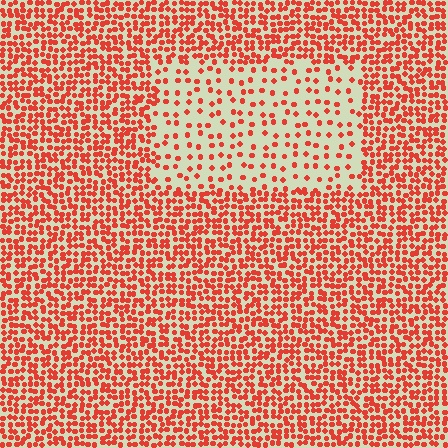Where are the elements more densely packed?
The elements are more densely packed outside the rectangle boundary.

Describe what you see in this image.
The image contains small red elements arranged at two different densities. A rectangle-shaped region is visible where the elements are less densely packed than the surrounding area.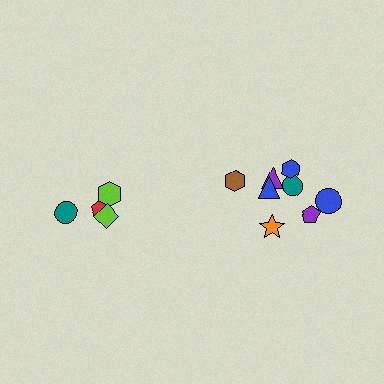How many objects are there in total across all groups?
There are 12 objects.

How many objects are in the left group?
There are 4 objects.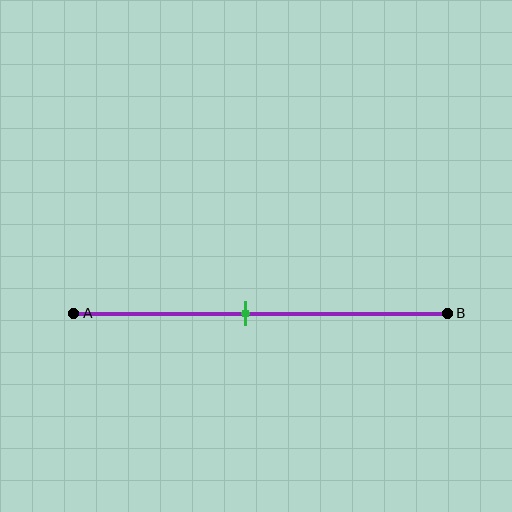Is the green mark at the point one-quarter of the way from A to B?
No, the mark is at about 45% from A, not at the 25% one-quarter point.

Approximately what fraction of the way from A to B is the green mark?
The green mark is approximately 45% of the way from A to B.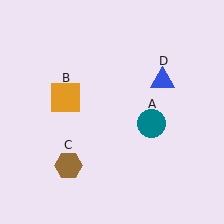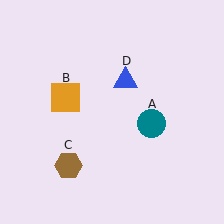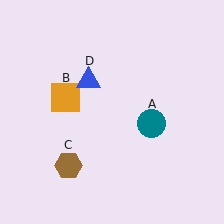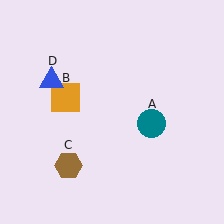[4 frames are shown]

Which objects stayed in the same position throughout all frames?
Teal circle (object A) and orange square (object B) and brown hexagon (object C) remained stationary.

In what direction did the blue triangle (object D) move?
The blue triangle (object D) moved left.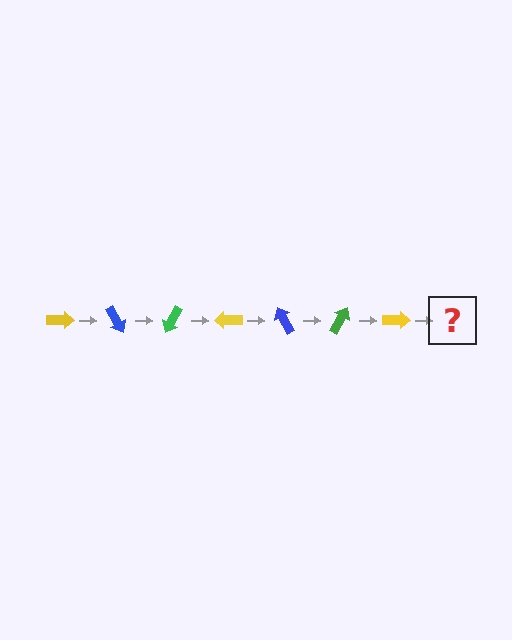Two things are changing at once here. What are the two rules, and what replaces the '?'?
The two rules are that it rotates 60 degrees each step and the color cycles through yellow, blue, and green. The '?' should be a blue arrow, rotated 420 degrees from the start.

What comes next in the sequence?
The next element should be a blue arrow, rotated 420 degrees from the start.